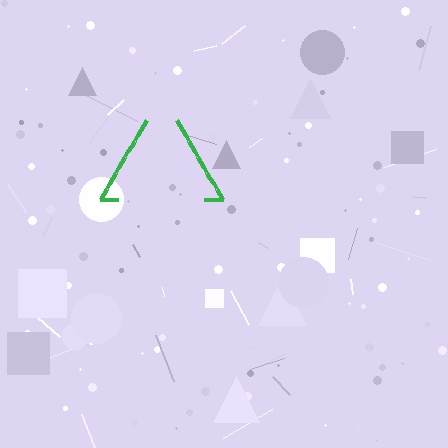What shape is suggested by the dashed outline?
The dashed outline suggests a triangle.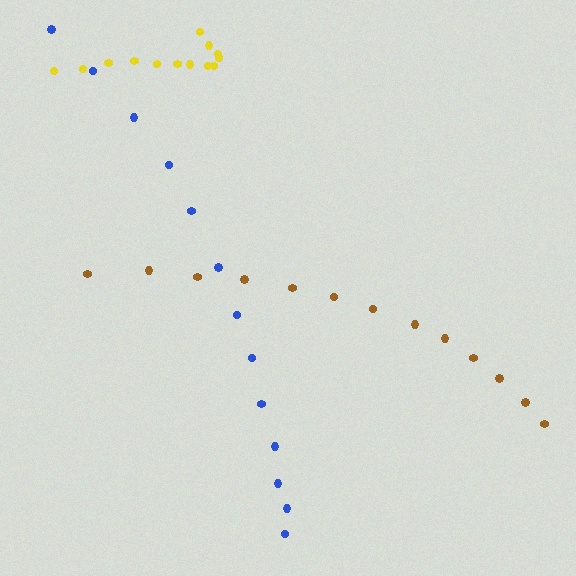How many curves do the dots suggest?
There are 3 distinct paths.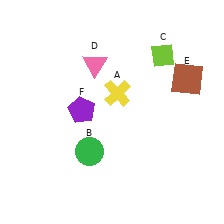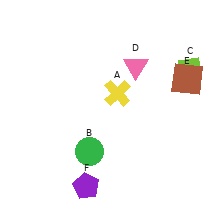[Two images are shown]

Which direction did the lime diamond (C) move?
The lime diamond (C) moved right.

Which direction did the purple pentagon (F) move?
The purple pentagon (F) moved down.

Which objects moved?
The objects that moved are: the lime diamond (C), the pink triangle (D), the purple pentagon (F).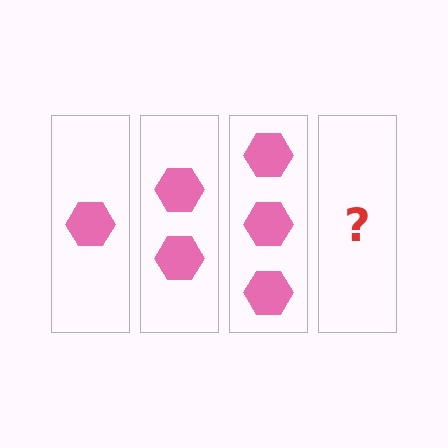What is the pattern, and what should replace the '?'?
The pattern is that each step adds one more hexagon. The '?' should be 4 hexagons.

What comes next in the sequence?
The next element should be 4 hexagons.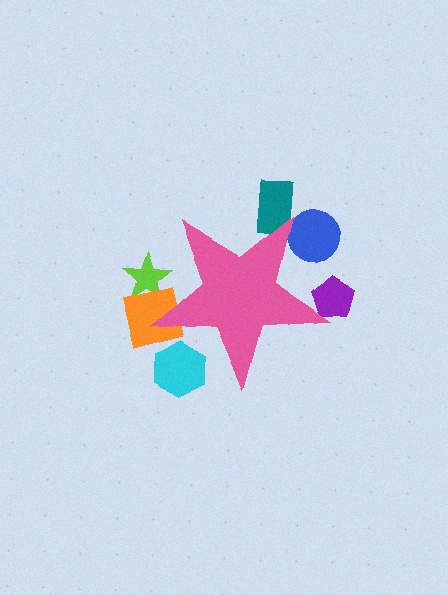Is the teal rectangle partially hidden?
Yes, the teal rectangle is partially hidden behind the pink star.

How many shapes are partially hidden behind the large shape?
6 shapes are partially hidden.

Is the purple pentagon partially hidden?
Yes, the purple pentagon is partially hidden behind the pink star.